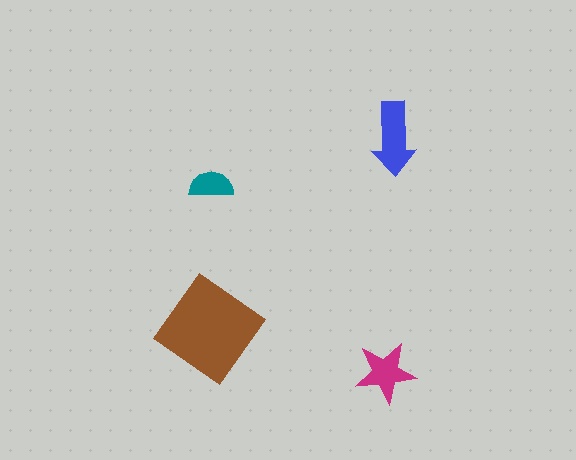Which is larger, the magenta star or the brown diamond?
The brown diamond.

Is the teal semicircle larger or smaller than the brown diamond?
Smaller.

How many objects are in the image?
There are 4 objects in the image.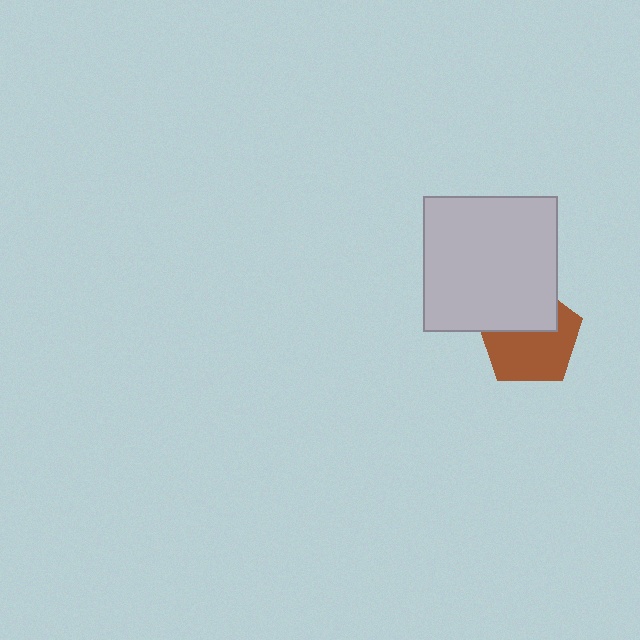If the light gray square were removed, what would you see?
You would see the complete brown pentagon.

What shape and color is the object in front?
The object in front is a light gray square.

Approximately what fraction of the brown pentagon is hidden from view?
Roughly 38% of the brown pentagon is hidden behind the light gray square.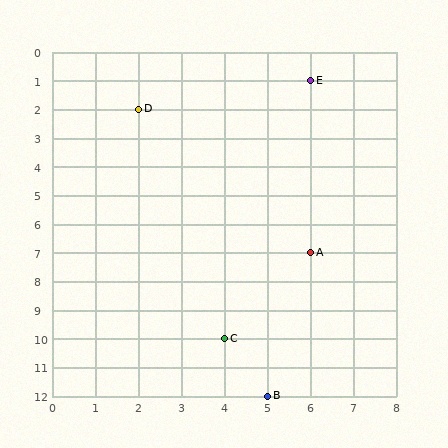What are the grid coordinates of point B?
Point B is at grid coordinates (5, 12).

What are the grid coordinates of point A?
Point A is at grid coordinates (6, 7).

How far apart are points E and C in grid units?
Points E and C are 2 columns and 9 rows apart (about 9.2 grid units diagonally).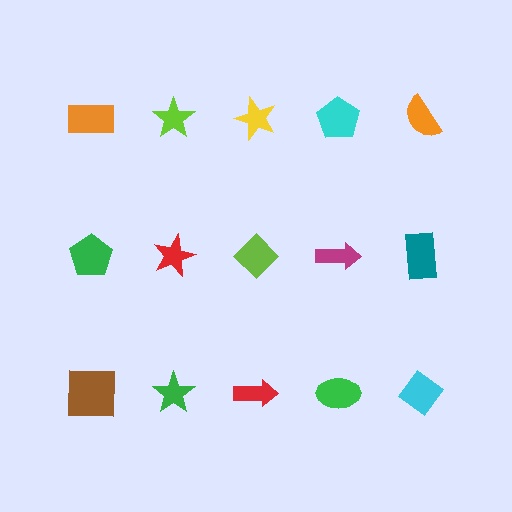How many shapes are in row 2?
5 shapes.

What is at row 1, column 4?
A cyan pentagon.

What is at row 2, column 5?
A teal rectangle.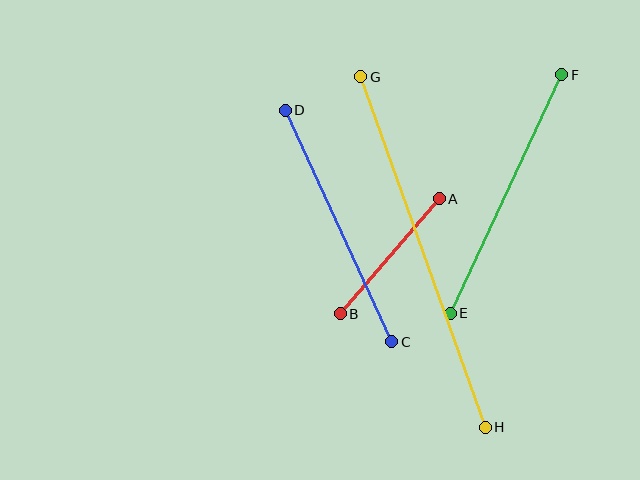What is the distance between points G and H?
The distance is approximately 372 pixels.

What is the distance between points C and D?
The distance is approximately 255 pixels.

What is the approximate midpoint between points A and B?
The midpoint is at approximately (390, 256) pixels.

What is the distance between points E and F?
The distance is approximately 263 pixels.